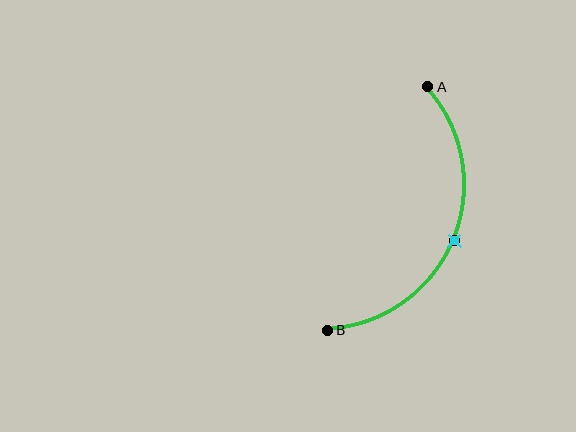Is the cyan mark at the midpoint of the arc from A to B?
Yes. The cyan mark lies on the arc at equal arc-length from both A and B — it is the arc midpoint.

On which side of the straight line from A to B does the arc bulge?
The arc bulges to the right of the straight line connecting A and B.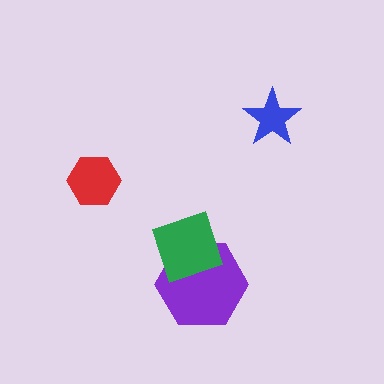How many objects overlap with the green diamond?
1 object overlaps with the green diamond.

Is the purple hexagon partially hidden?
Yes, it is partially covered by another shape.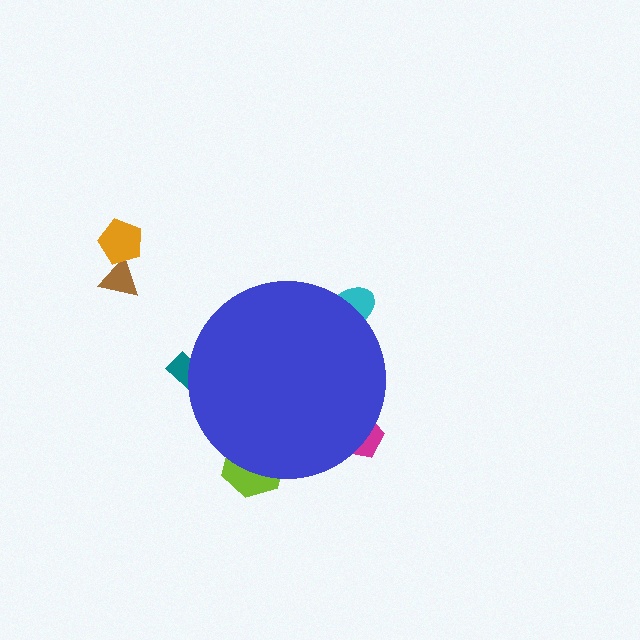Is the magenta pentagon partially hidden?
Yes, the magenta pentagon is partially hidden behind the blue circle.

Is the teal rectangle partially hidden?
Yes, the teal rectangle is partially hidden behind the blue circle.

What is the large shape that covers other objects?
A blue circle.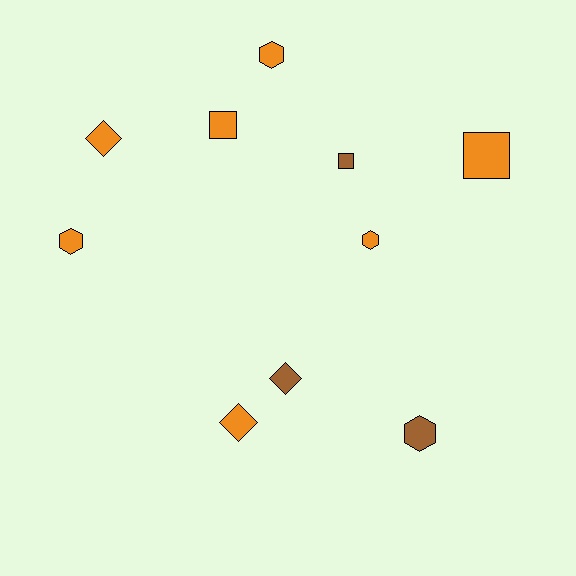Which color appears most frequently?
Orange, with 7 objects.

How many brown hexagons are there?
There is 1 brown hexagon.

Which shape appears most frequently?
Hexagon, with 4 objects.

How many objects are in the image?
There are 10 objects.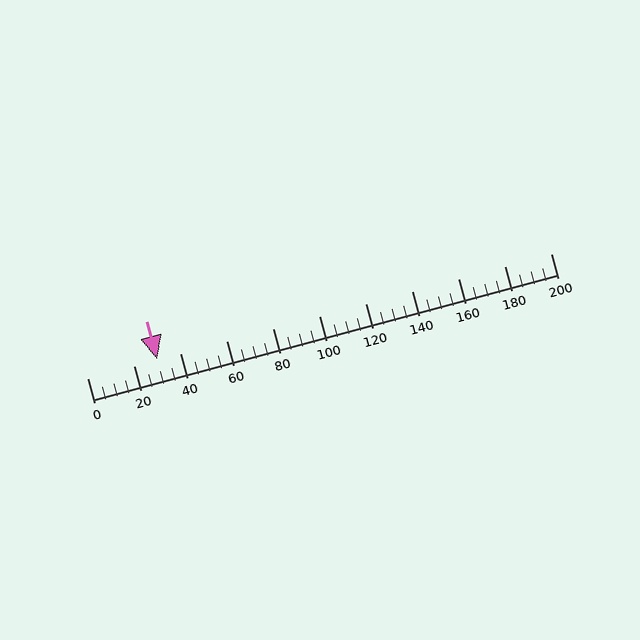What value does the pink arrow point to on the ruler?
The pink arrow points to approximately 30.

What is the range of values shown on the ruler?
The ruler shows values from 0 to 200.